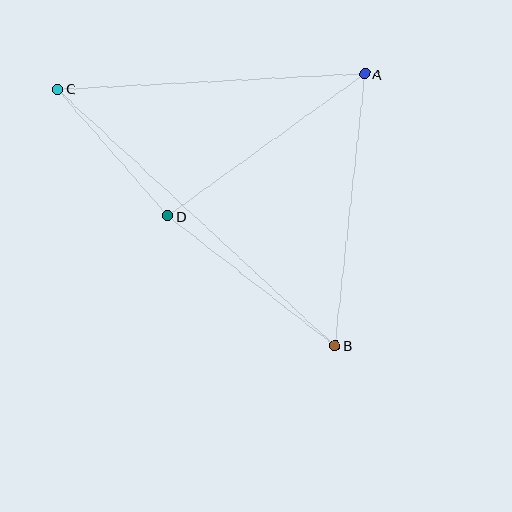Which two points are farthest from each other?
Points B and C are farthest from each other.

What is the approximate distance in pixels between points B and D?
The distance between B and D is approximately 211 pixels.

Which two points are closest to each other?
Points C and D are closest to each other.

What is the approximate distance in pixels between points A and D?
The distance between A and D is approximately 243 pixels.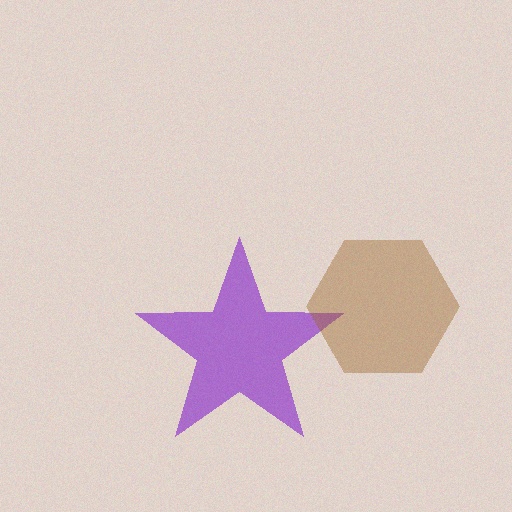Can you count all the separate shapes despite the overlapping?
Yes, there are 2 separate shapes.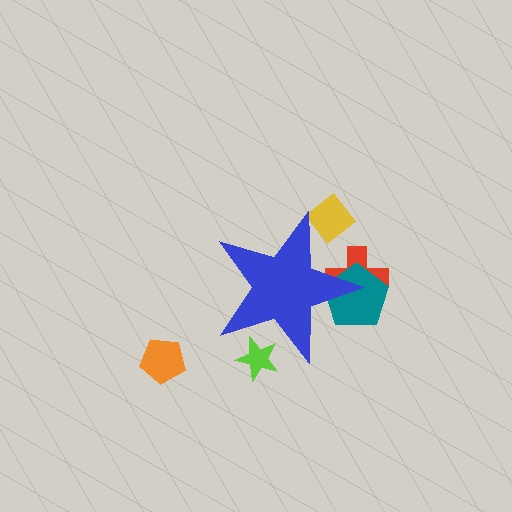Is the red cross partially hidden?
Yes, the red cross is partially hidden behind the blue star.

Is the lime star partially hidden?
Yes, the lime star is partially hidden behind the blue star.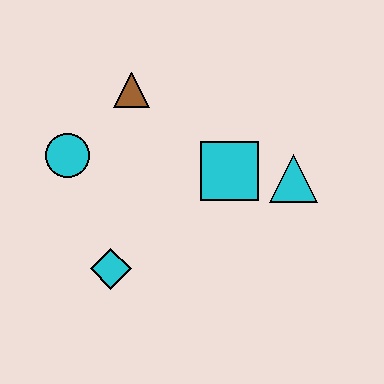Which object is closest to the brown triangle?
The cyan circle is closest to the brown triangle.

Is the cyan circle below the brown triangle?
Yes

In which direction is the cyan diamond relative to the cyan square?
The cyan diamond is to the left of the cyan square.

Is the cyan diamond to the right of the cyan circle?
Yes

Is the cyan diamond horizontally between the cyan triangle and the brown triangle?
No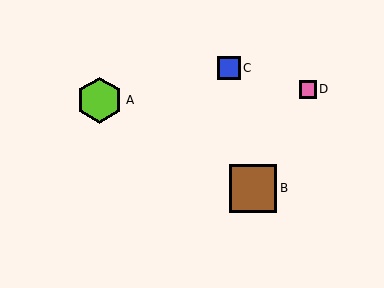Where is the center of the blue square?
The center of the blue square is at (229, 68).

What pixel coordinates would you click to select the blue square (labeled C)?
Click at (229, 68) to select the blue square C.